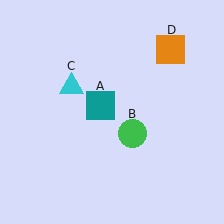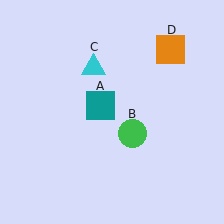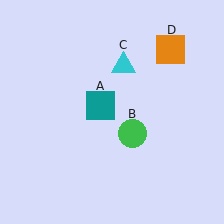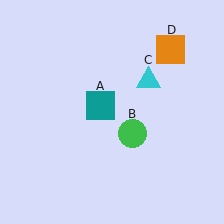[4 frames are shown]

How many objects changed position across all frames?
1 object changed position: cyan triangle (object C).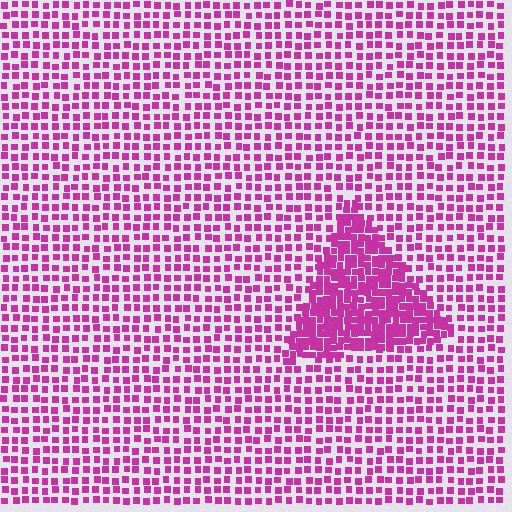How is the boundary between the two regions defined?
The boundary is defined by a change in element density (approximately 2.2x ratio). All elements are the same color, size, and shape.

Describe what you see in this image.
The image contains small magenta elements arranged at two different densities. A triangle-shaped region is visible where the elements are more densely packed than the surrounding area.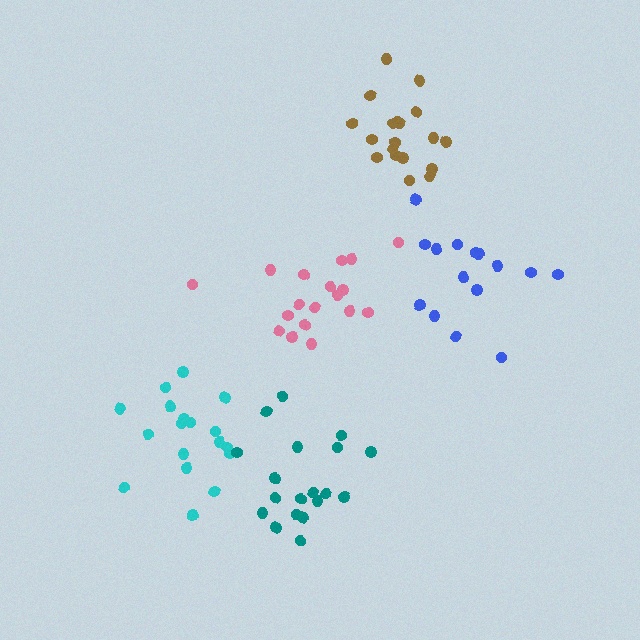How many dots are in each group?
Group 1: 18 dots, Group 2: 19 dots, Group 3: 19 dots, Group 4: 18 dots, Group 5: 15 dots (89 total).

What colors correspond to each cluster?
The clusters are colored: cyan, teal, brown, pink, blue.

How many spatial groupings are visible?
There are 5 spatial groupings.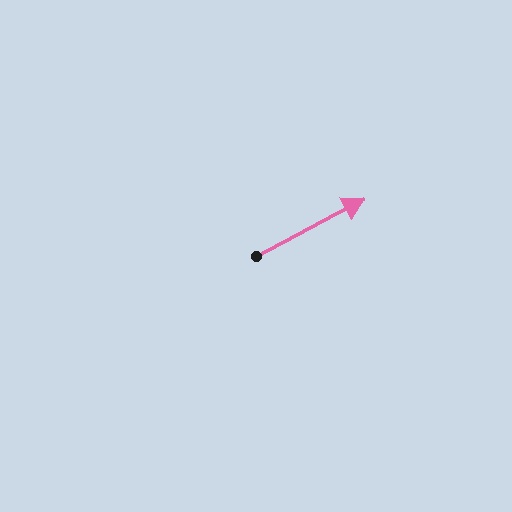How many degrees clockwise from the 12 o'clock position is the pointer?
Approximately 62 degrees.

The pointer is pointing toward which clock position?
Roughly 2 o'clock.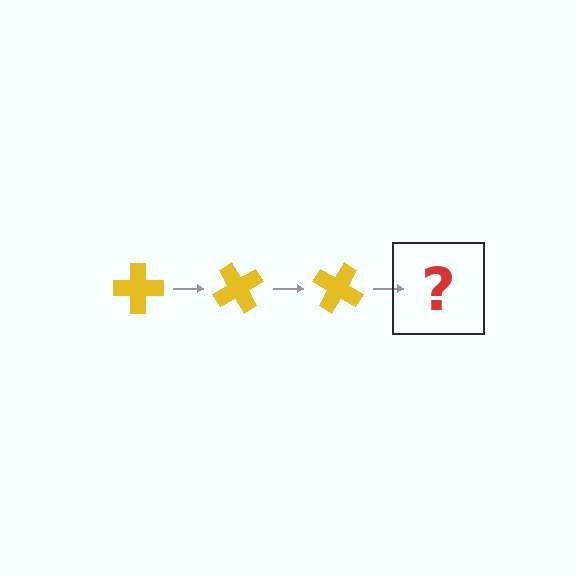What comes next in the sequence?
The next element should be a yellow cross rotated 180 degrees.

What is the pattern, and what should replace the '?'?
The pattern is that the cross rotates 60 degrees each step. The '?' should be a yellow cross rotated 180 degrees.